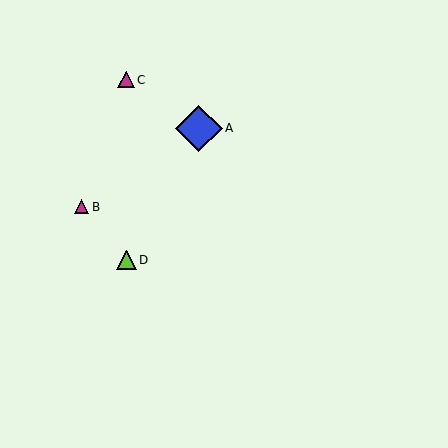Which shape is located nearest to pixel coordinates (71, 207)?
The magenta triangle (labeled B) at (82, 207) is nearest to that location.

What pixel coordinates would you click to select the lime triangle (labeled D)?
Click at (127, 260) to select the lime triangle D.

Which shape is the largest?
The blue diamond (labeled A) is the largest.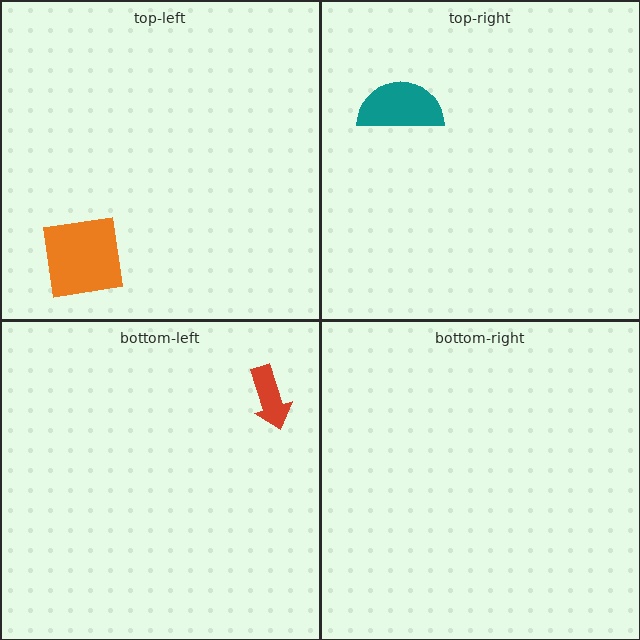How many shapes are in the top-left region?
1.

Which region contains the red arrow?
The bottom-left region.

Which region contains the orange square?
The top-left region.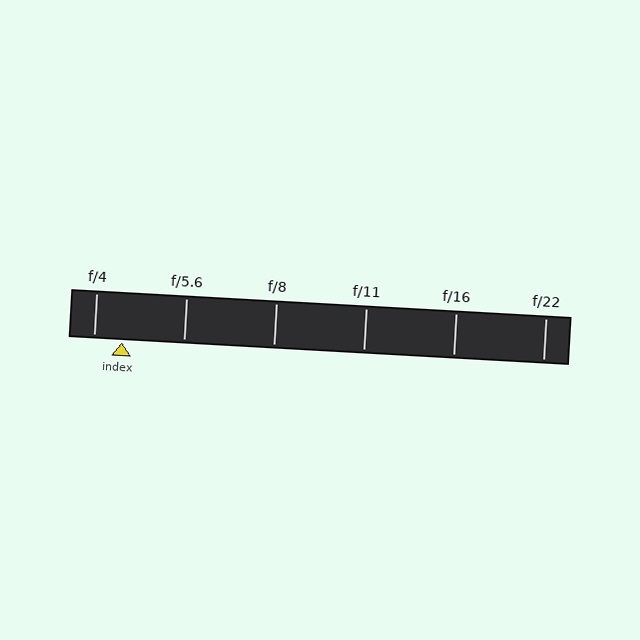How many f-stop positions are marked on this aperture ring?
There are 6 f-stop positions marked.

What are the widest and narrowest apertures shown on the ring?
The widest aperture shown is f/4 and the narrowest is f/22.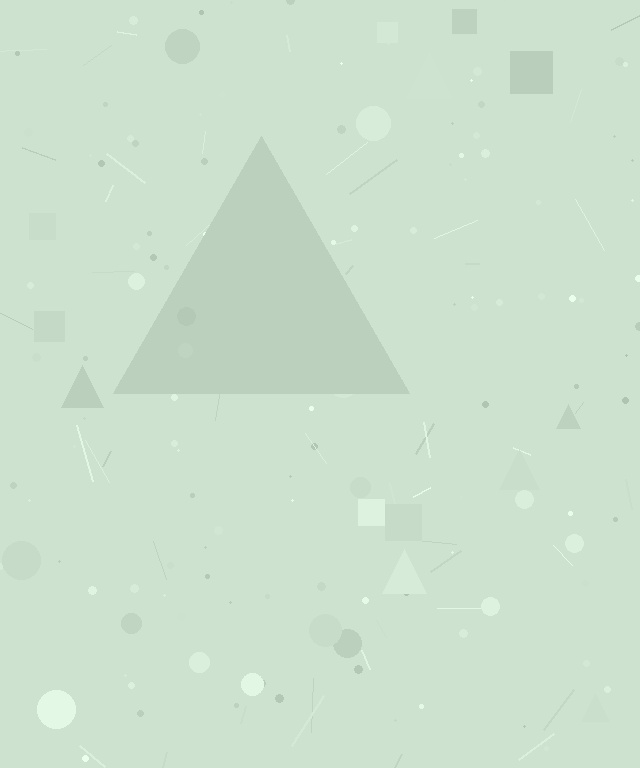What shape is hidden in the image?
A triangle is hidden in the image.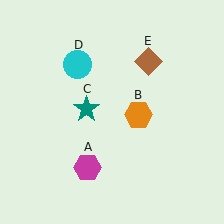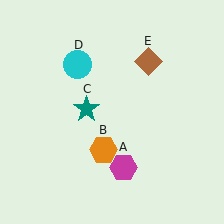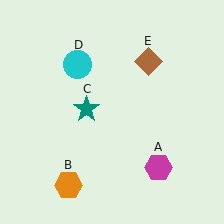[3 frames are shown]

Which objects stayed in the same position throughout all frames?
Teal star (object C) and cyan circle (object D) and brown diamond (object E) remained stationary.